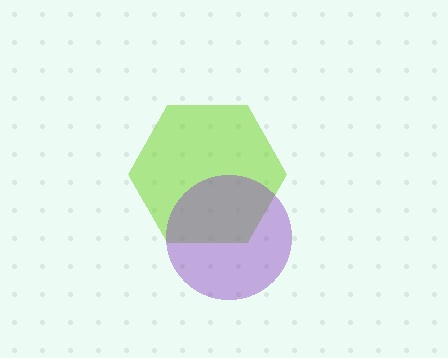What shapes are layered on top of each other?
The layered shapes are: a lime hexagon, a purple circle.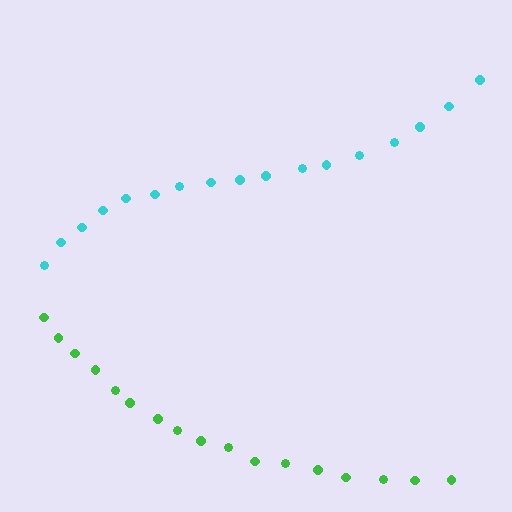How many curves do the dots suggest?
There are 2 distinct paths.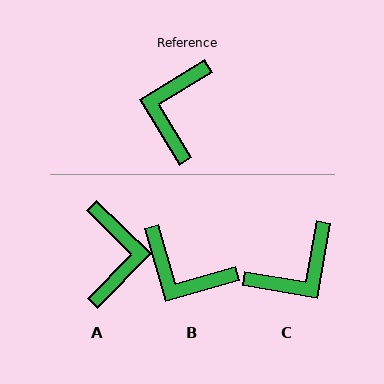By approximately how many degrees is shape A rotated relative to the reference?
Approximately 166 degrees clockwise.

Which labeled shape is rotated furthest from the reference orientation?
A, about 166 degrees away.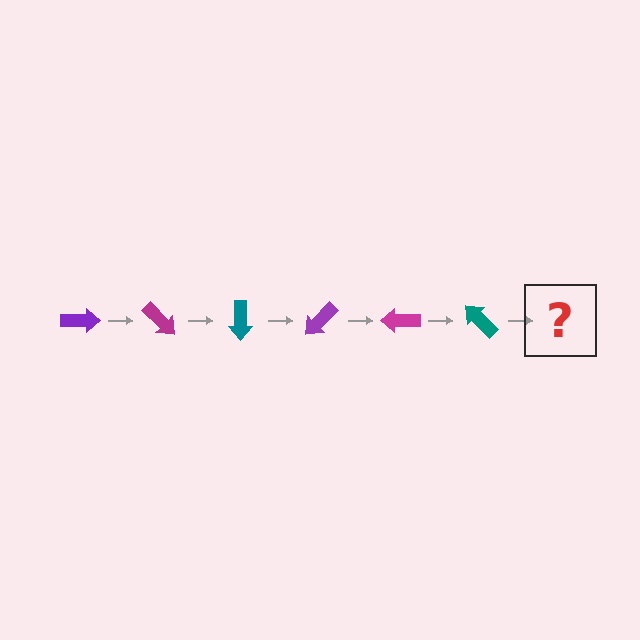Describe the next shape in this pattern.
It should be a purple arrow, rotated 270 degrees from the start.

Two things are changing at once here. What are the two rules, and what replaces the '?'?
The two rules are that it rotates 45 degrees each step and the color cycles through purple, magenta, and teal. The '?' should be a purple arrow, rotated 270 degrees from the start.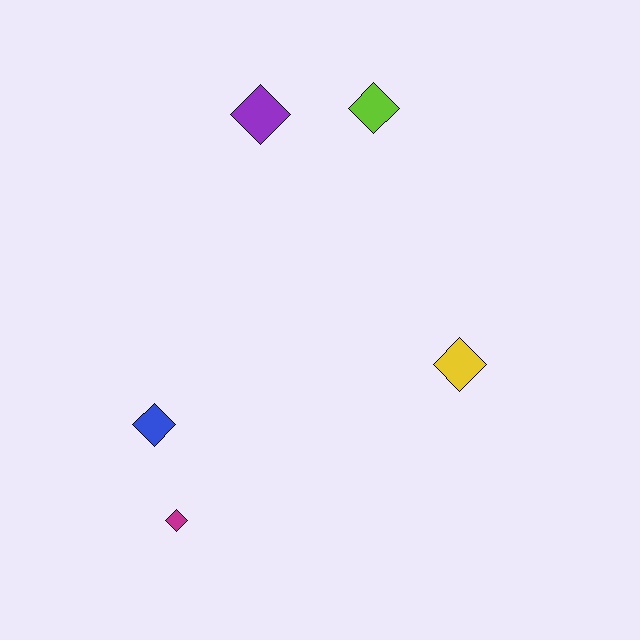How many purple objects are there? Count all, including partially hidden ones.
There is 1 purple object.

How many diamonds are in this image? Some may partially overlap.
There are 5 diamonds.